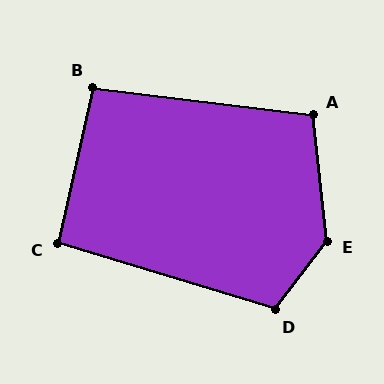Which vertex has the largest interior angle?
E, at approximately 136 degrees.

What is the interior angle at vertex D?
Approximately 110 degrees (obtuse).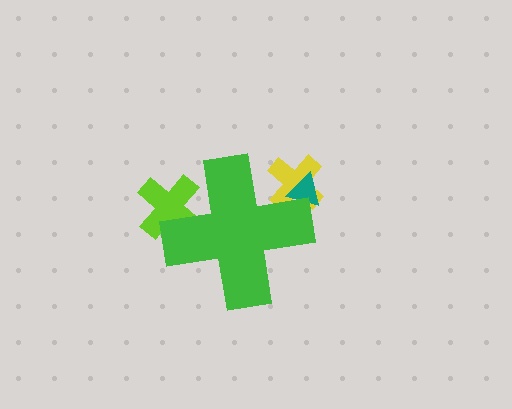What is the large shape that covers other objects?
A green cross.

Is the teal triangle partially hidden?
Yes, the teal triangle is partially hidden behind the green cross.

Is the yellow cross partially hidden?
Yes, the yellow cross is partially hidden behind the green cross.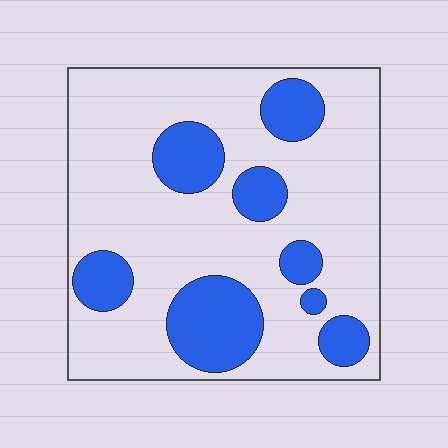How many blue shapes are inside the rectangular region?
8.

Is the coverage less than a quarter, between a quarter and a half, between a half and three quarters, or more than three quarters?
Less than a quarter.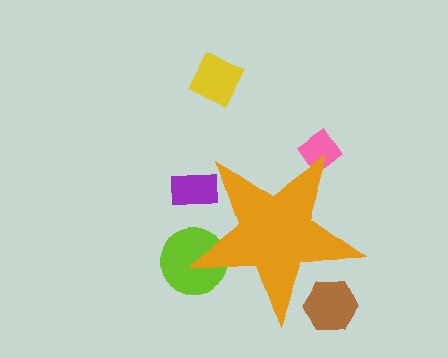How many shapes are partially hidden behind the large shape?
4 shapes are partially hidden.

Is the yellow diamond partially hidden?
No, the yellow diamond is fully visible.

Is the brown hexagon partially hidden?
Yes, the brown hexagon is partially hidden behind the orange star.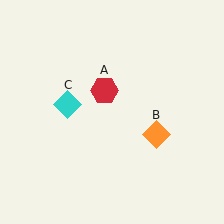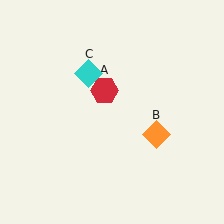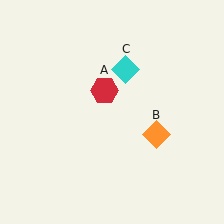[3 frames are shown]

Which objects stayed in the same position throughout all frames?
Red hexagon (object A) and orange diamond (object B) remained stationary.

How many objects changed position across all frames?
1 object changed position: cyan diamond (object C).